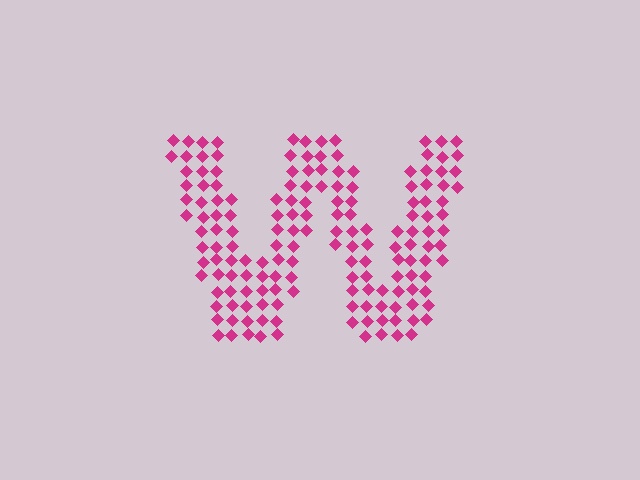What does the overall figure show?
The overall figure shows the letter W.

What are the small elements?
The small elements are diamonds.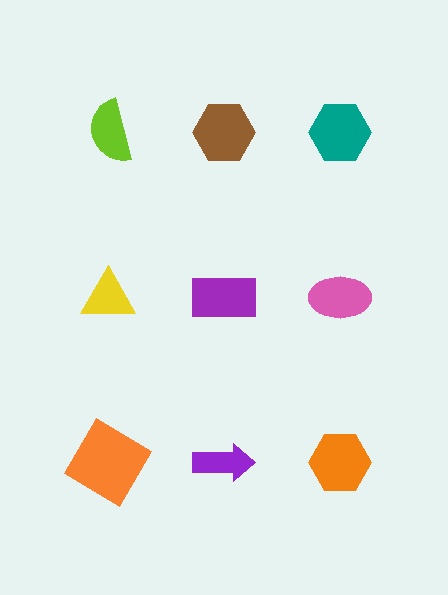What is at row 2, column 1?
A yellow triangle.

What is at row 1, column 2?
A brown hexagon.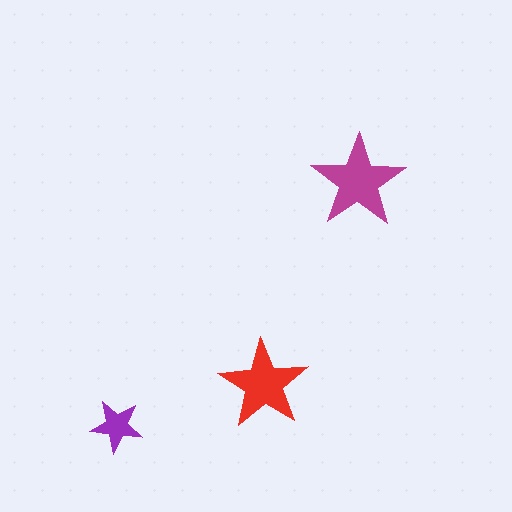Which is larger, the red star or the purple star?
The red one.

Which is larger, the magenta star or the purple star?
The magenta one.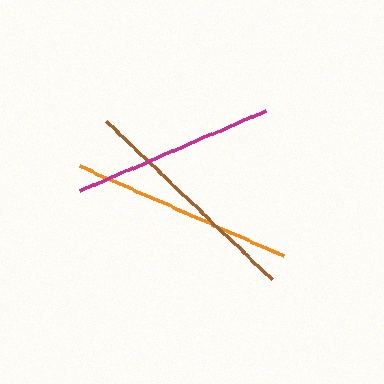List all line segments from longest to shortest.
From longest to shortest: brown, orange, magenta.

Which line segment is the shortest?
The magenta line is the shortest at approximately 203 pixels.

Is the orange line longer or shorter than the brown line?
The brown line is longer than the orange line.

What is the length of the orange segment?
The orange segment is approximately 224 pixels long.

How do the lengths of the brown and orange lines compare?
The brown and orange lines are approximately the same length.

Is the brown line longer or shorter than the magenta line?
The brown line is longer than the magenta line.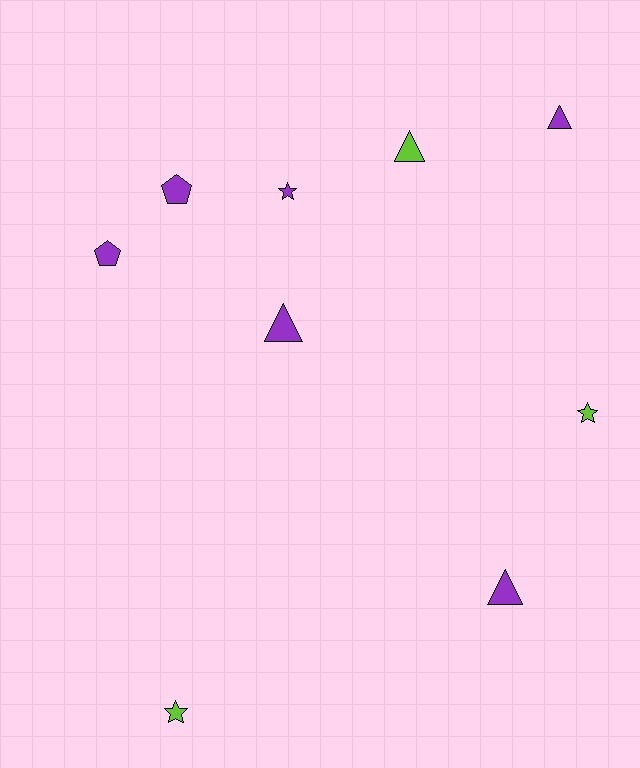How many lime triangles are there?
There is 1 lime triangle.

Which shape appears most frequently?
Triangle, with 4 objects.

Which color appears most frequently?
Purple, with 6 objects.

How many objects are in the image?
There are 9 objects.